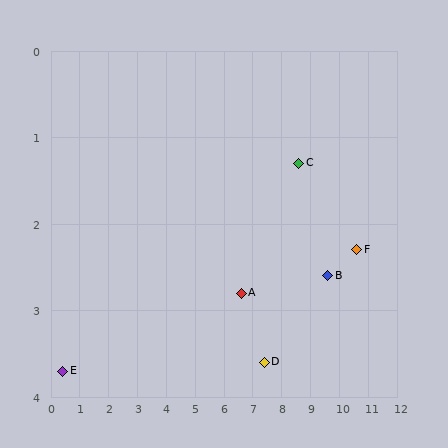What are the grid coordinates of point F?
Point F is at approximately (10.6, 2.3).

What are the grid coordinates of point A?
Point A is at approximately (6.6, 2.8).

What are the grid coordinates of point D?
Point D is at approximately (7.4, 3.6).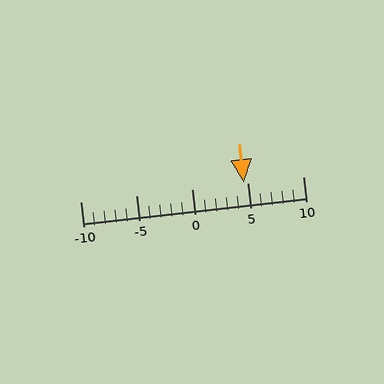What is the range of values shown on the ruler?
The ruler shows values from -10 to 10.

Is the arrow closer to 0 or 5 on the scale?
The arrow is closer to 5.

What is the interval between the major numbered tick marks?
The major tick marks are spaced 5 units apart.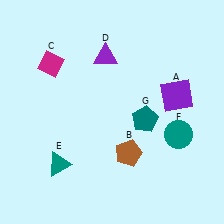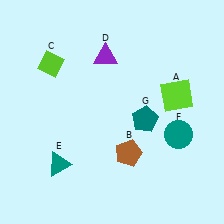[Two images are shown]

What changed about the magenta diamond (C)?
In Image 1, C is magenta. In Image 2, it changed to lime.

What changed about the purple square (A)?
In Image 1, A is purple. In Image 2, it changed to lime.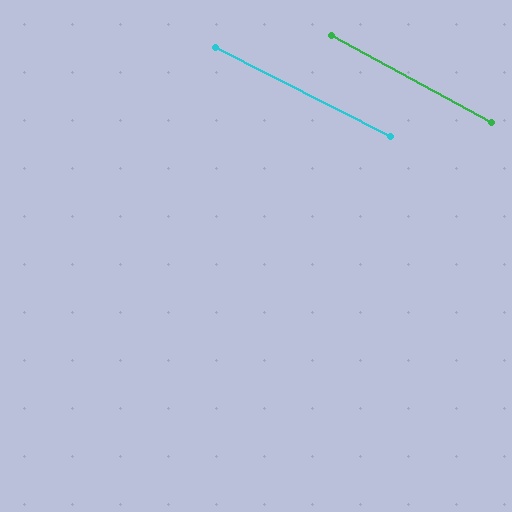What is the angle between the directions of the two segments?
Approximately 2 degrees.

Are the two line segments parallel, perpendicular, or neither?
Parallel — their directions differ by only 1.7°.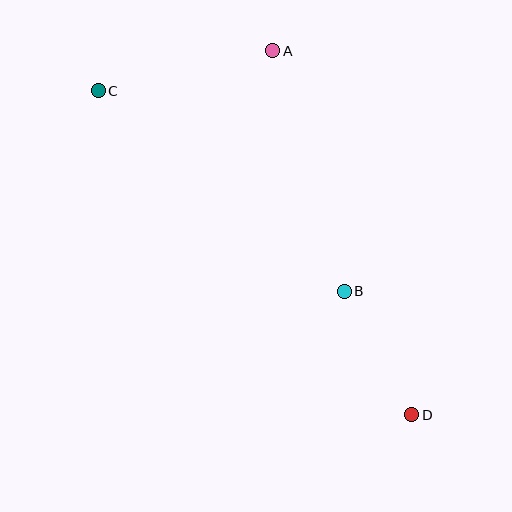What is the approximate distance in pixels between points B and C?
The distance between B and C is approximately 318 pixels.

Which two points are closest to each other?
Points B and D are closest to each other.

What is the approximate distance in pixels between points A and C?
The distance between A and C is approximately 179 pixels.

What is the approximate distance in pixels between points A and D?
The distance between A and D is approximately 390 pixels.